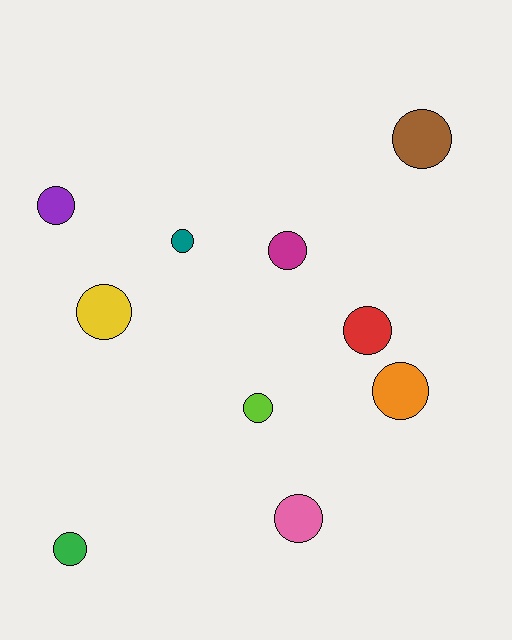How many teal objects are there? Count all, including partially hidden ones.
There is 1 teal object.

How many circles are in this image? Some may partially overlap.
There are 10 circles.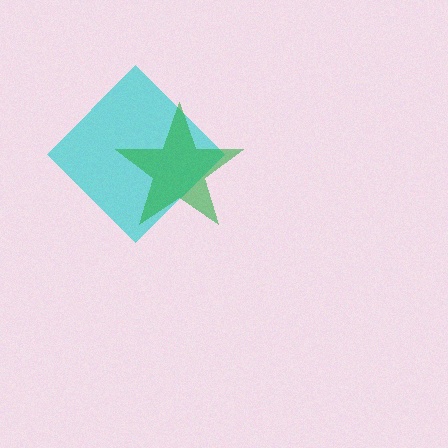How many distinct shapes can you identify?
There are 2 distinct shapes: a cyan diamond, a green star.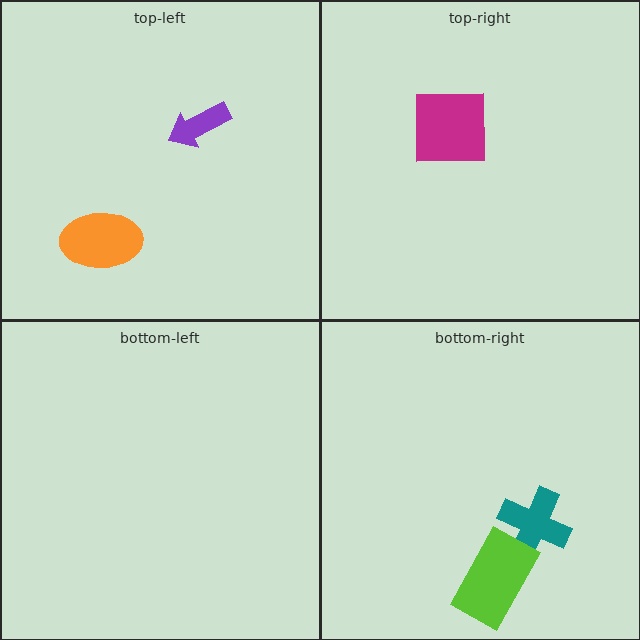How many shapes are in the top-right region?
1.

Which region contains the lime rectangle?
The bottom-right region.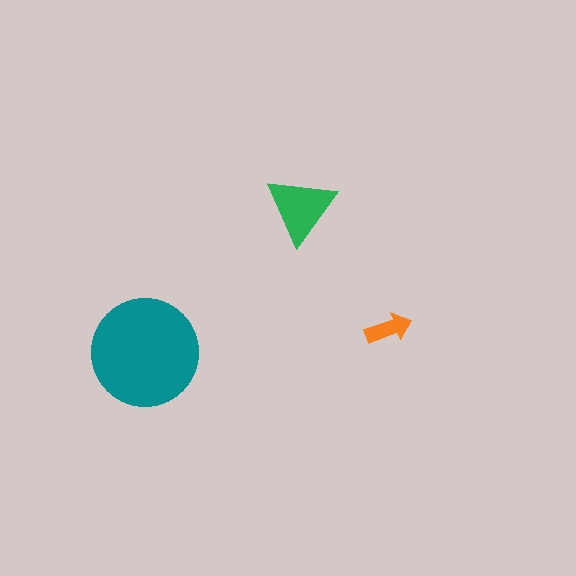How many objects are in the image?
There are 3 objects in the image.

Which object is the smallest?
The orange arrow.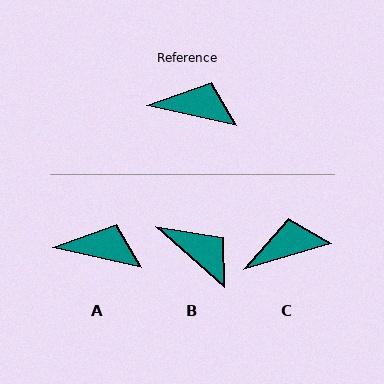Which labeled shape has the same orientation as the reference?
A.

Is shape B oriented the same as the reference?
No, it is off by about 29 degrees.